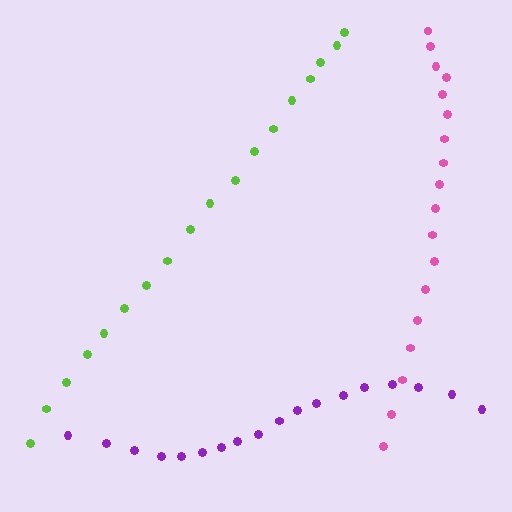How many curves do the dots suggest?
There are 3 distinct paths.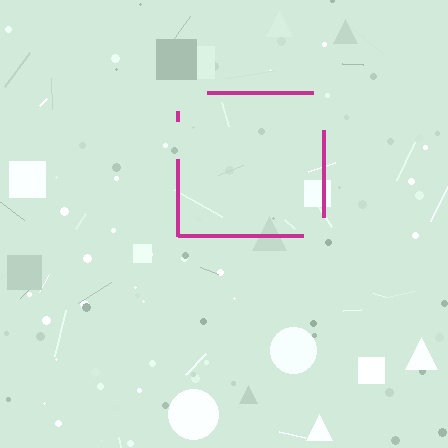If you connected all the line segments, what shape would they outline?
They would outline a square.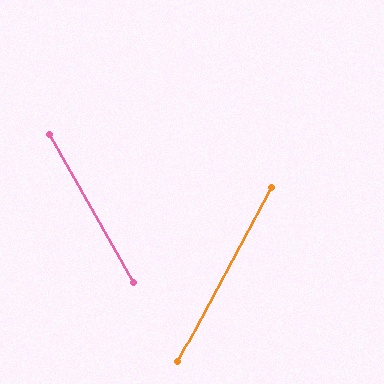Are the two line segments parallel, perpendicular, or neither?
Neither parallel nor perpendicular — they differ by about 58°.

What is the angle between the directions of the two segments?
Approximately 58 degrees.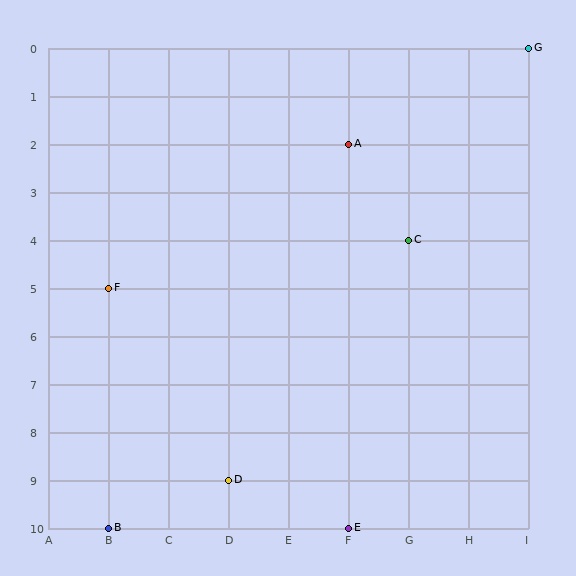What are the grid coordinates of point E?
Point E is at grid coordinates (F, 10).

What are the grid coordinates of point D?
Point D is at grid coordinates (D, 9).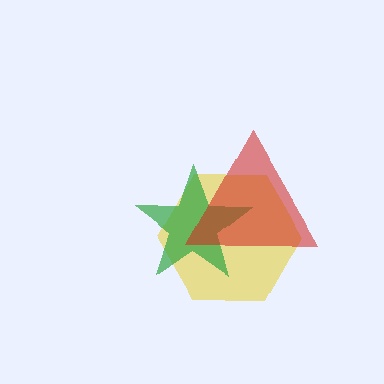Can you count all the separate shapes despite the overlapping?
Yes, there are 3 separate shapes.